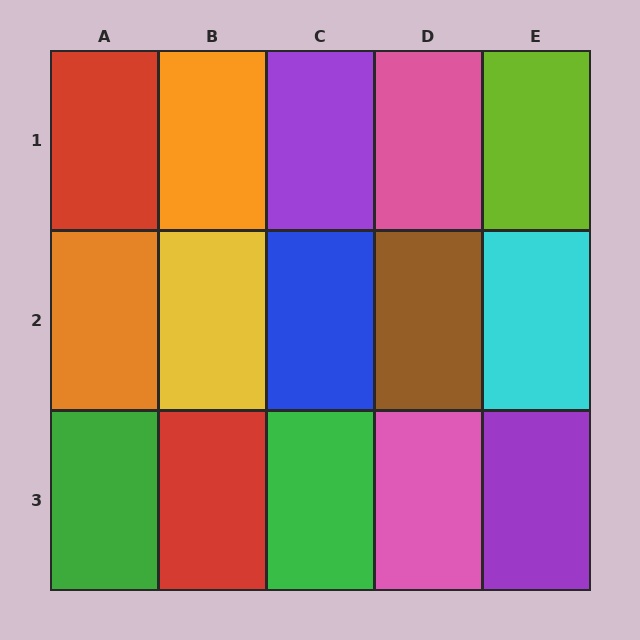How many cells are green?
2 cells are green.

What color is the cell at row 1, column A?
Red.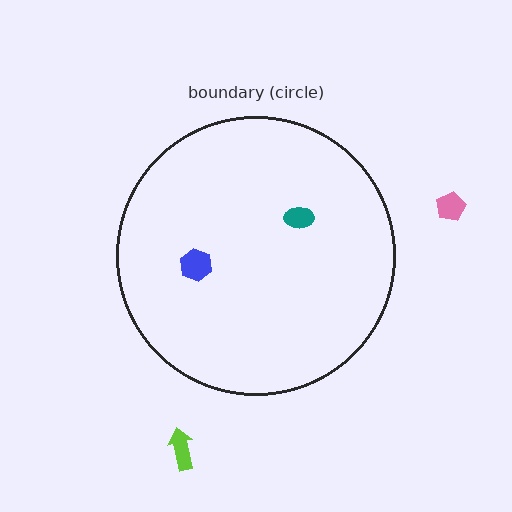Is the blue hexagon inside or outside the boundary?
Inside.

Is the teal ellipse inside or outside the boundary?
Inside.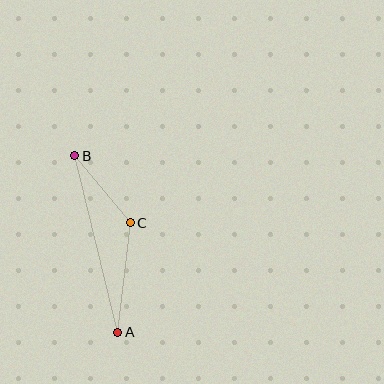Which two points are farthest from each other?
Points A and B are farthest from each other.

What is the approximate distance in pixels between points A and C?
The distance between A and C is approximately 110 pixels.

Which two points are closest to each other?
Points B and C are closest to each other.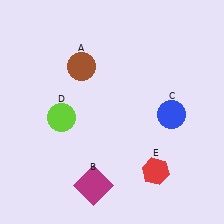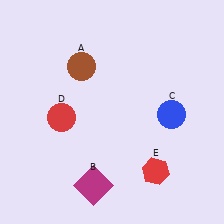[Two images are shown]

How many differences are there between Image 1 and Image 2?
There is 1 difference between the two images.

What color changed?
The circle (D) changed from lime in Image 1 to red in Image 2.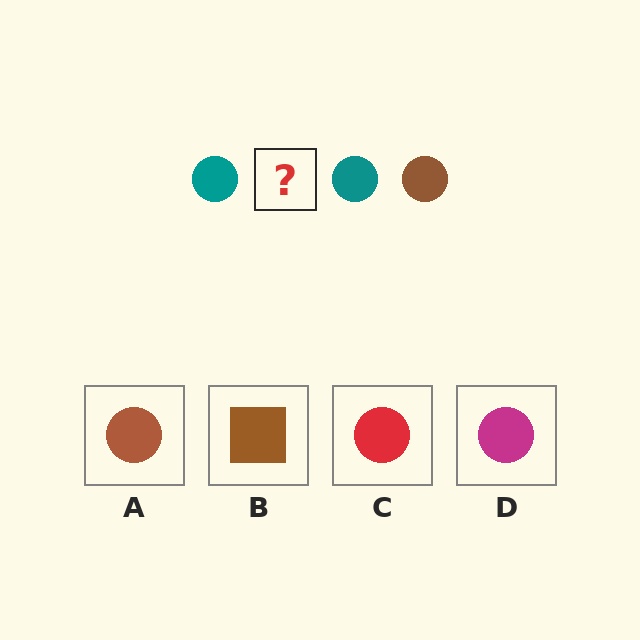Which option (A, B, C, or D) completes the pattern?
A.